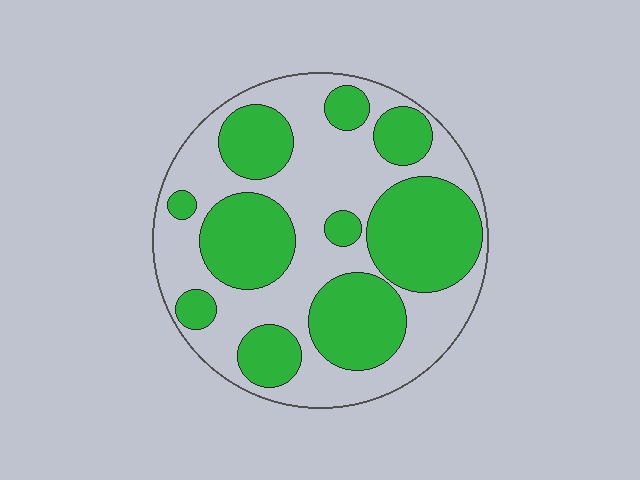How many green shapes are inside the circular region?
10.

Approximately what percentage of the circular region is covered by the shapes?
Approximately 45%.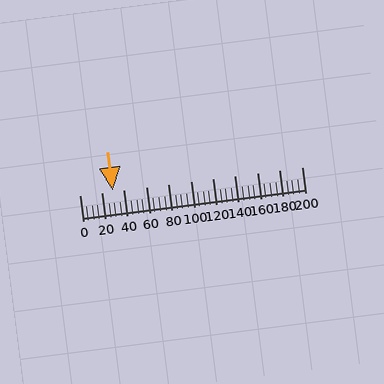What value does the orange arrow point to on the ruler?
The orange arrow points to approximately 30.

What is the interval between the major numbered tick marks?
The major tick marks are spaced 20 units apart.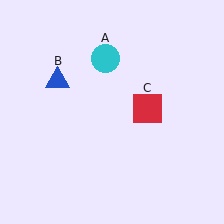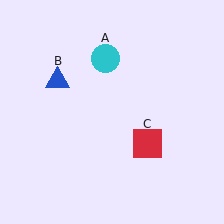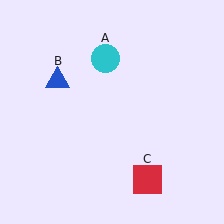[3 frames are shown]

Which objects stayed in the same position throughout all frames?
Cyan circle (object A) and blue triangle (object B) remained stationary.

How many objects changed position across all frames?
1 object changed position: red square (object C).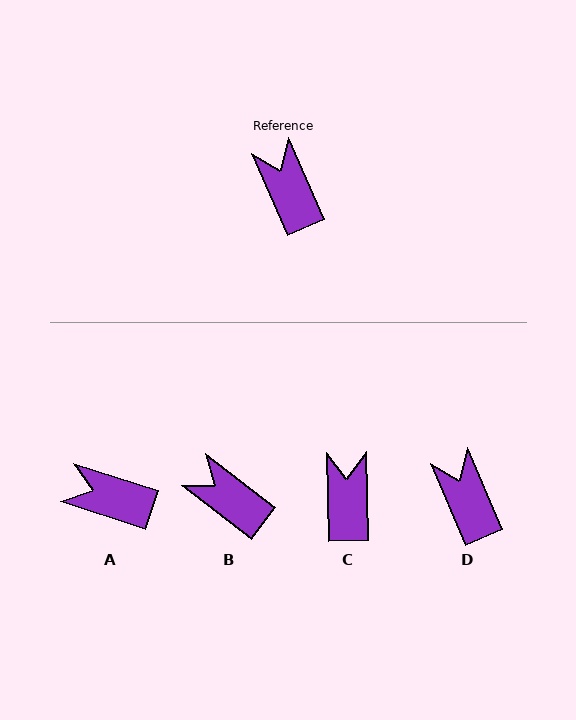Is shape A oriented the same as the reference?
No, it is off by about 49 degrees.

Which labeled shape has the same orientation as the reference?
D.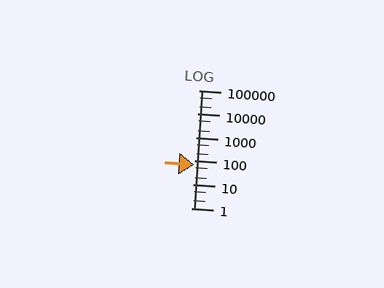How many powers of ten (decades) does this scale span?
The scale spans 5 decades, from 1 to 100000.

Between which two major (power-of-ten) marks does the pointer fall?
The pointer is between 10 and 100.